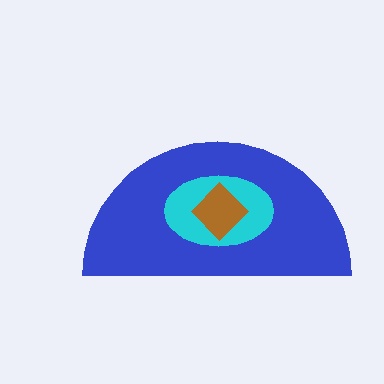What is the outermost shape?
The blue semicircle.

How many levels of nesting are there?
3.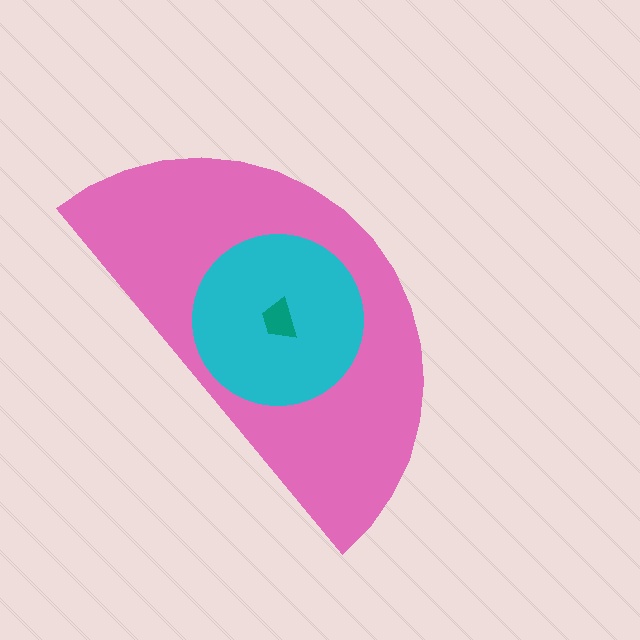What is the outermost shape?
The pink semicircle.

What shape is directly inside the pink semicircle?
The cyan circle.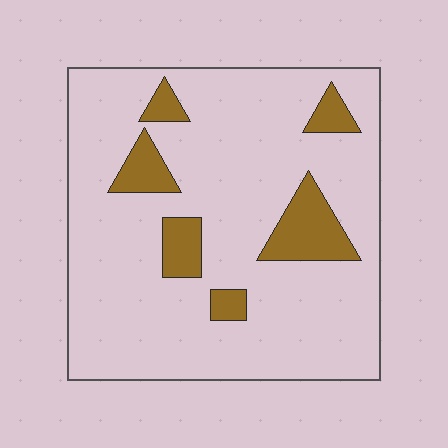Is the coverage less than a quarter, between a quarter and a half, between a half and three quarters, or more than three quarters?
Less than a quarter.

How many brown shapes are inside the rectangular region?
6.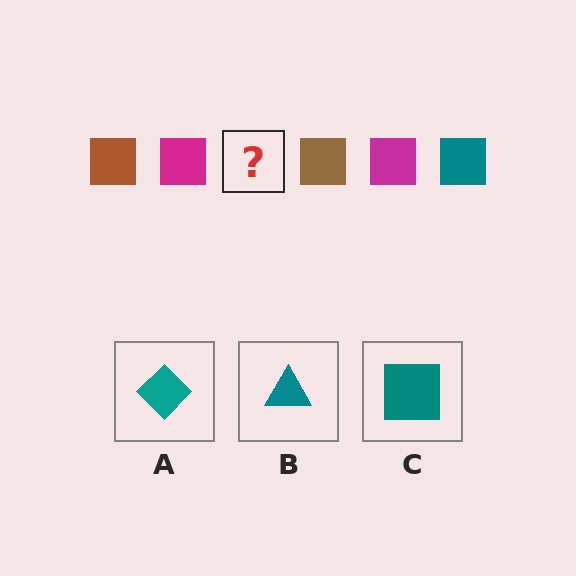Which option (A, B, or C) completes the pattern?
C.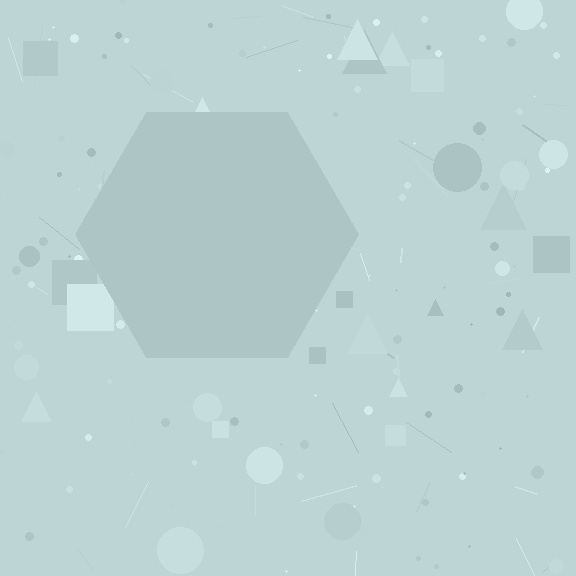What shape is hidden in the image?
A hexagon is hidden in the image.